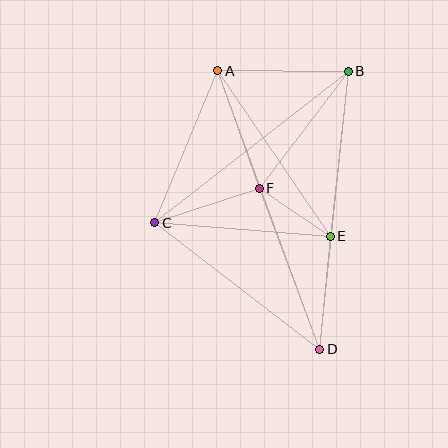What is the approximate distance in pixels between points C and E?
The distance between C and E is approximately 176 pixels.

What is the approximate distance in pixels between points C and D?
The distance between C and D is approximately 208 pixels.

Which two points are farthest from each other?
Points A and D are farthest from each other.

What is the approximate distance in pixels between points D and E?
The distance between D and E is approximately 113 pixels.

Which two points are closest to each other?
Points E and F are closest to each other.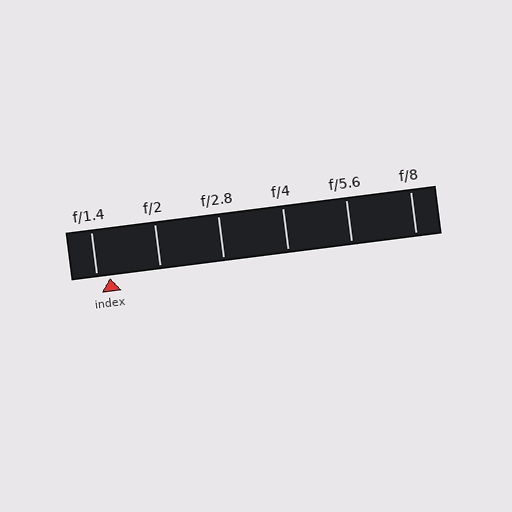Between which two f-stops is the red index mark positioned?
The index mark is between f/1.4 and f/2.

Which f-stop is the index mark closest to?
The index mark is closest to f/1.4.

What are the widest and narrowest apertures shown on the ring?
The widest aperture shown is f/1.4 and the narrowest is f/8.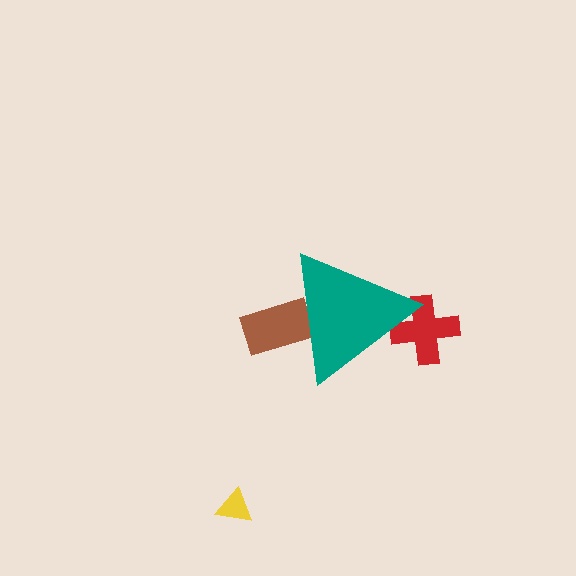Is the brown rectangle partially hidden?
Yes, the brown rectangle is partially hidden behind the teal triangle.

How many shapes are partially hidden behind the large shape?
2 shapes are partially hidden.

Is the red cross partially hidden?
Yes, the red cross is partially hidden behind the teal triangle.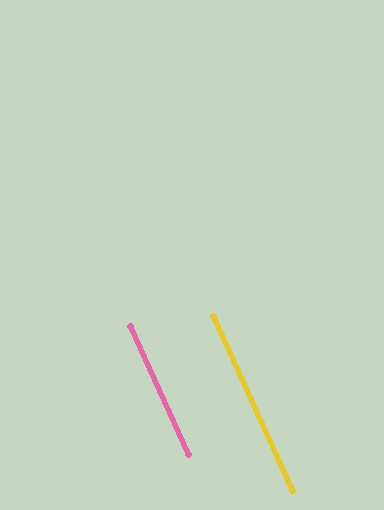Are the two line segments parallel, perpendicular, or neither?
Parallel — their directions differ by only 0.1°.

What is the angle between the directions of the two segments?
Approximately 0 degrees.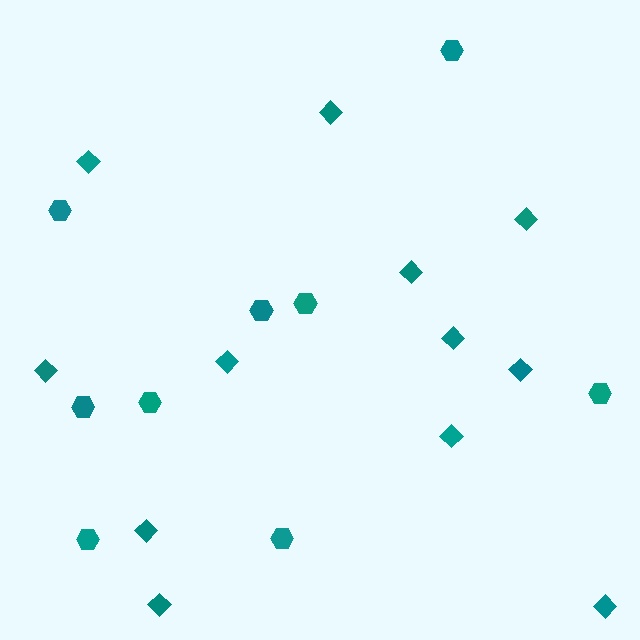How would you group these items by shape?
There are 2 groups: one group of diamonds (12) and one group of hexagons (9).